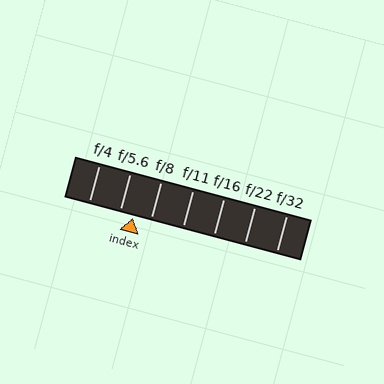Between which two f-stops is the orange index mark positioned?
The index mark is between f/5.6 and f/8.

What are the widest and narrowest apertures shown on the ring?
The widest aperture shown is f/4 and the narrowest is f/32.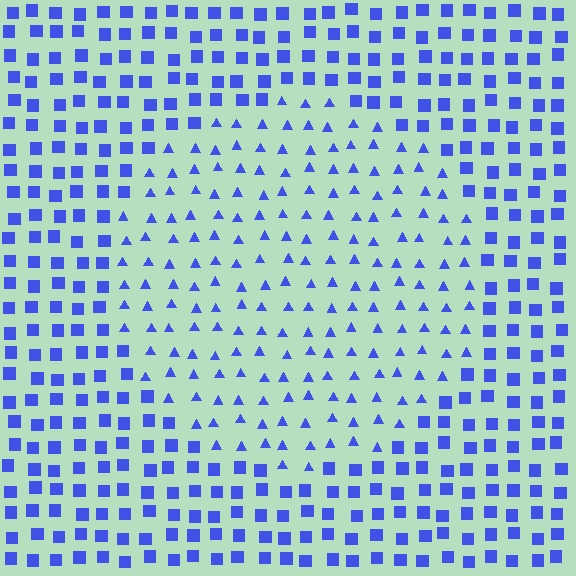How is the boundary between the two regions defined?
The boundary is defined by a change in element shape: triangles inside vs. squares outside. All elements share the same color and spacing.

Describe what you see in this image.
The image is filled with small blue elements arranged in a uniform grid. A circle-shaped region contains triangles, while the surrounding area contains squares. The boundary is defined purely by the change in element shape.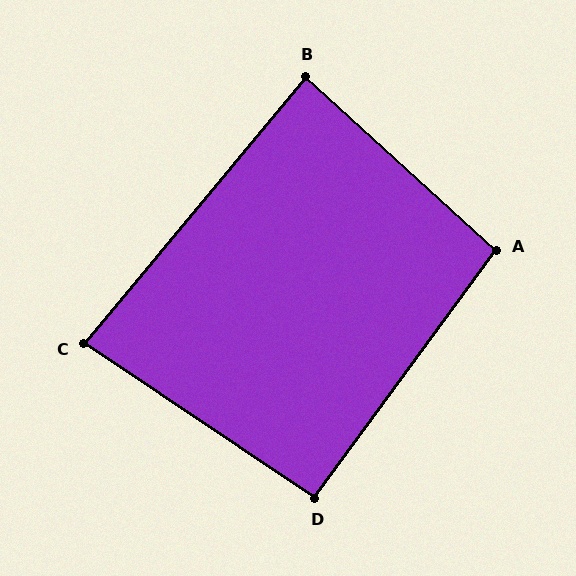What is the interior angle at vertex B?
Approximately 87 degrees (approximately right).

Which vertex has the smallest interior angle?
C, at approximately 84 degrees.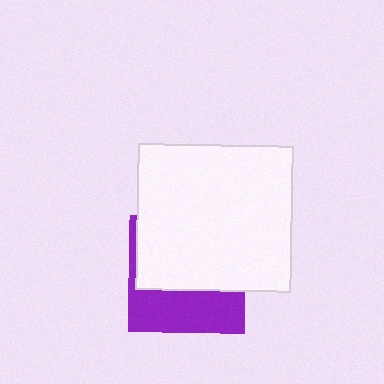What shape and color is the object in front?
The object in front is a white rectangle.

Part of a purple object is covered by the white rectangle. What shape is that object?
It is a square.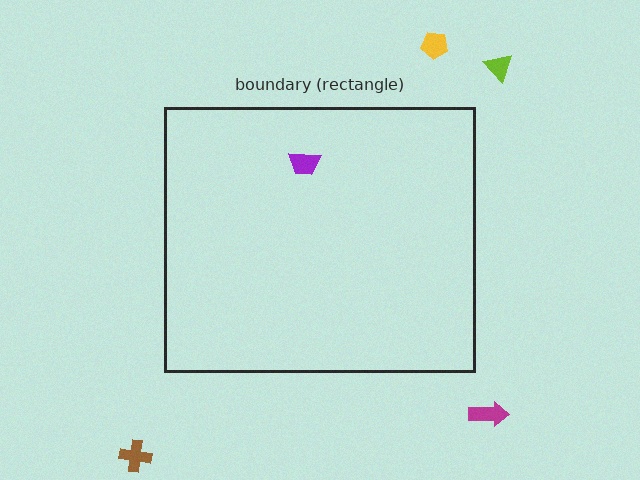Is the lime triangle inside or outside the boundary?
Outside.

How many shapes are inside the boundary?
1 inside, 4 outside.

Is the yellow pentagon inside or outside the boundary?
Outside.